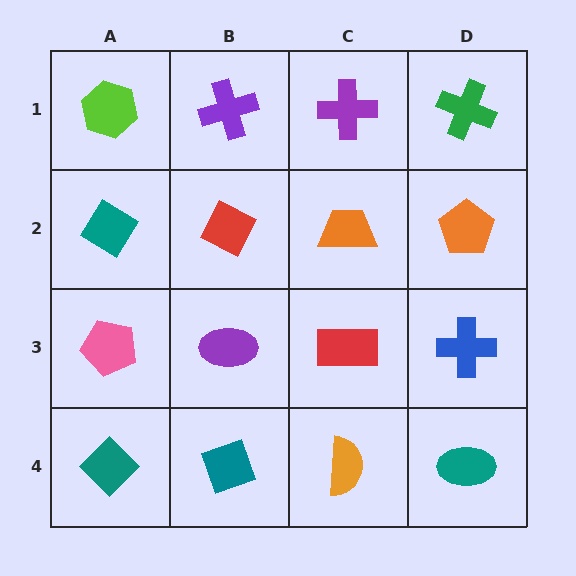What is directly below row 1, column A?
A teal diamond.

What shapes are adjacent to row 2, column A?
A lime hexagon (row 1, column A), a pink pentagon (row 3, column A), a red diamond (row 2, column B).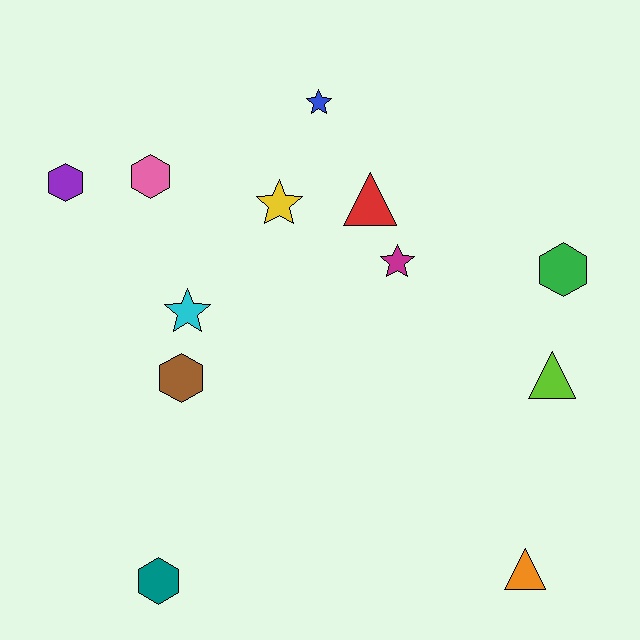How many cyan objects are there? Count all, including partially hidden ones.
There is 1 cyan object.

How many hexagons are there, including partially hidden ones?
There are 5 hexagons.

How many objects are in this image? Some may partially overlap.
There are 12 objects.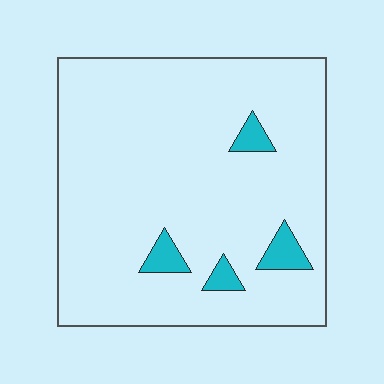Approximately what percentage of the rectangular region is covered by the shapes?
Approximately 5%.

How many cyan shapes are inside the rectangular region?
4.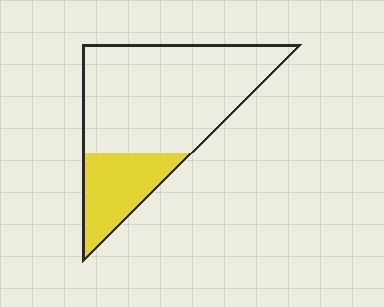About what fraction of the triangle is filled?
About one quarter (1/4).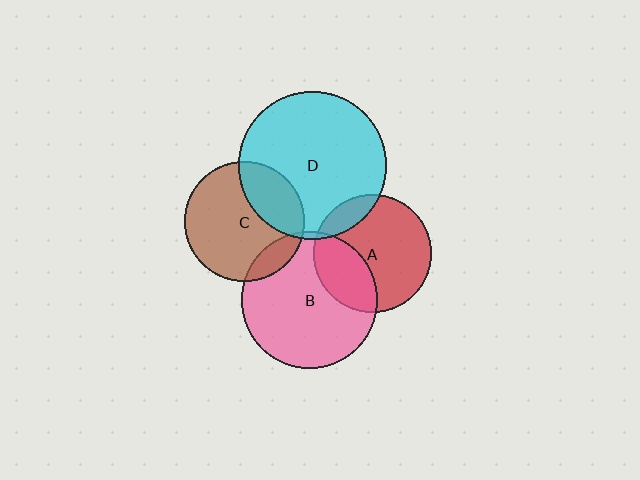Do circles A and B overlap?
Yes.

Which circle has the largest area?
Circle D (cyan).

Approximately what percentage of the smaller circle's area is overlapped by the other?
Approximately 30%.